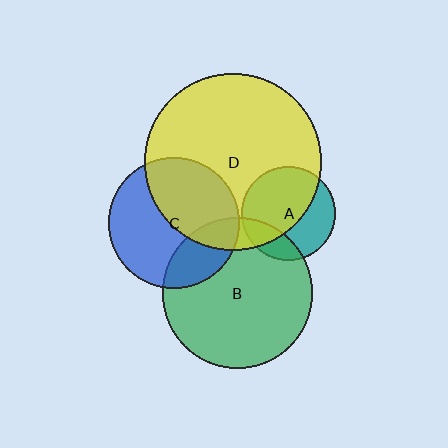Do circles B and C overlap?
Yes.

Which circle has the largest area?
Circle D (yellow).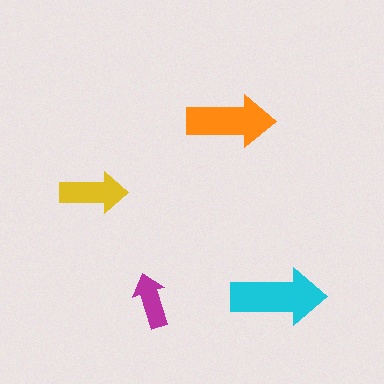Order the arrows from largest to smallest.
the cyan one, the orange one, the yellow one, the magenta one.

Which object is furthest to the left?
The yellow arrow is leftmost.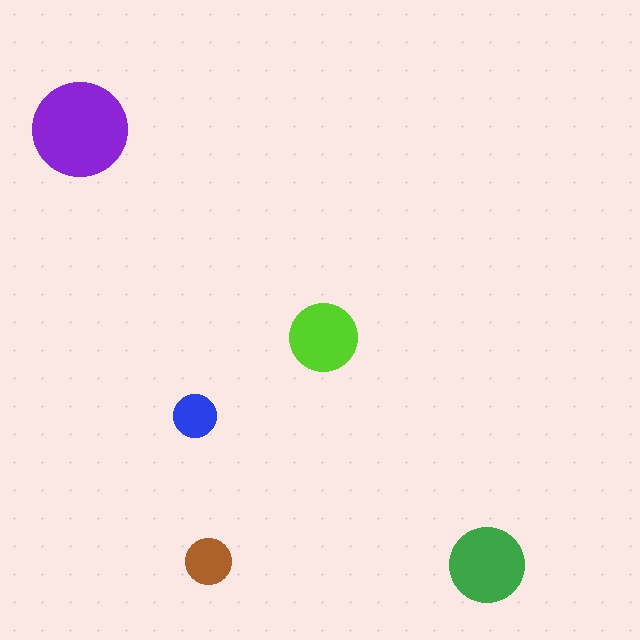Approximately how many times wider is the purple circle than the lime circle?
About 1.5 times wider.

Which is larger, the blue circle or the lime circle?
The lime one.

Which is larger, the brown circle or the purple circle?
The purple one.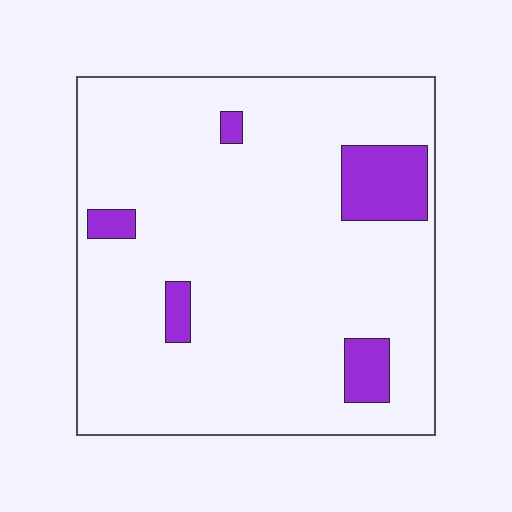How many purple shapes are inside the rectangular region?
5.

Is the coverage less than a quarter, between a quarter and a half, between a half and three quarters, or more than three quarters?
Less than a quarter.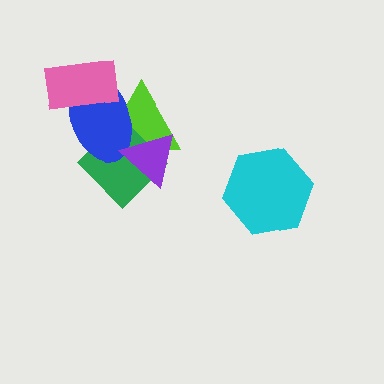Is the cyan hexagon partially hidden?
No, no other shape covers it.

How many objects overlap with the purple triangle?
3 objects overlap with the purple triangle.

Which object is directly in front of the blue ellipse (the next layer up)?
The purple triangle is directly in front of the blue ellipse.